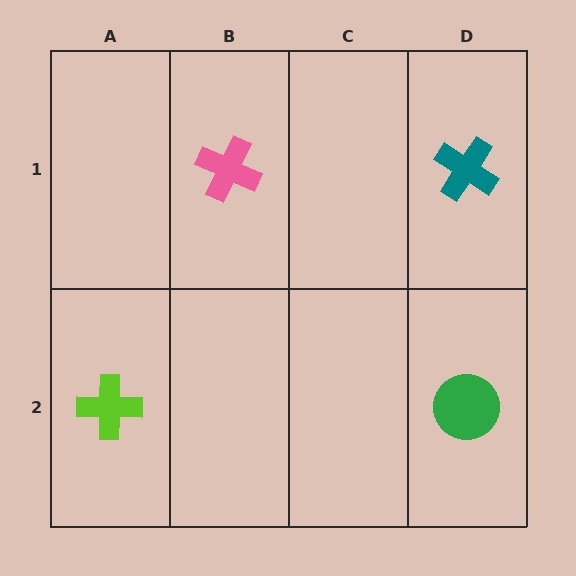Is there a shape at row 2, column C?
No, that cell is empty.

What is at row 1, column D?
A teal cross.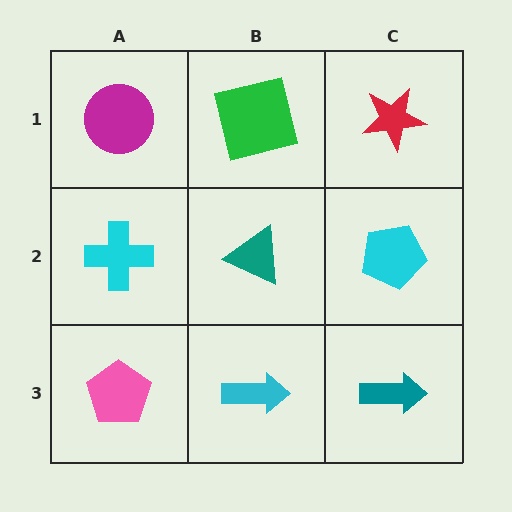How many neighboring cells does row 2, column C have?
3.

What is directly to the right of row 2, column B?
A cyan pentagon.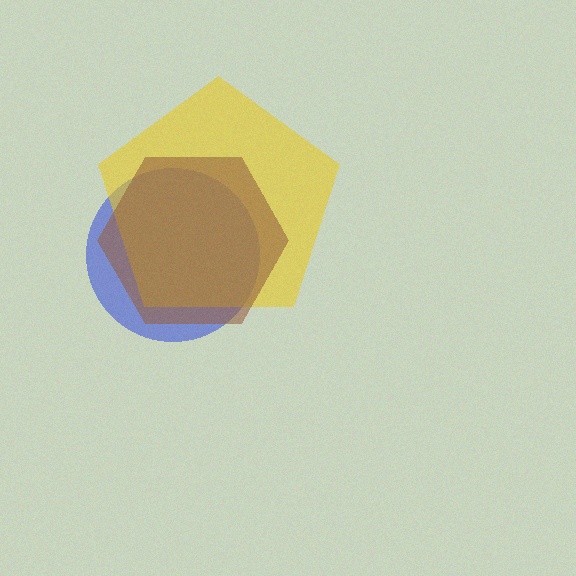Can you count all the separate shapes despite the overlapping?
Yes, there are 3 separate shapes.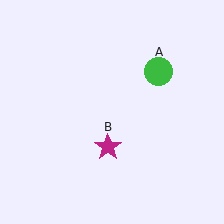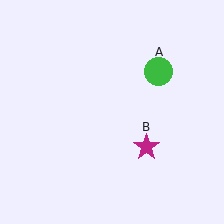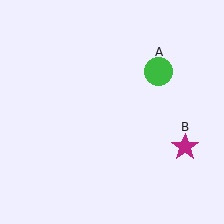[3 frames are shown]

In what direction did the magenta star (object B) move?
The magenta star (object B) moved right.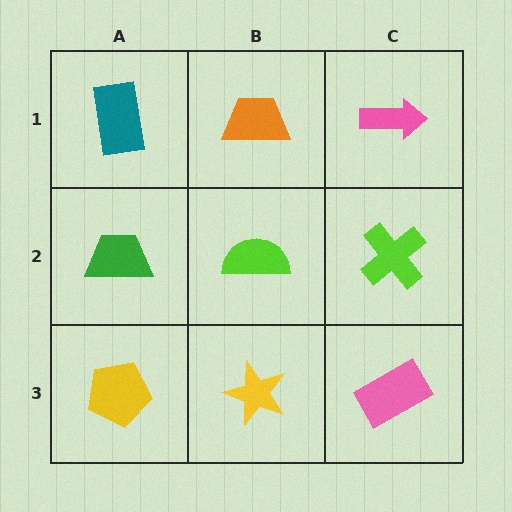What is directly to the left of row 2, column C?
A lime semicircle.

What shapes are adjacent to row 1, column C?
A lime cross (row 2, column C), an orange trapezoid (row 1, column B).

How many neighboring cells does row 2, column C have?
3.